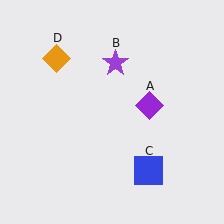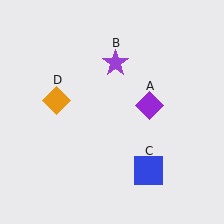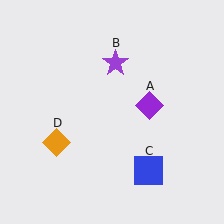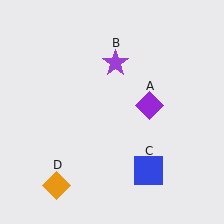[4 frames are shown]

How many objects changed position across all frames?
1 object changed position: orange diamond (object D).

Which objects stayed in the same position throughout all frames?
Purple diamond (object A) and purple star (object B) and blue square (object C) remained stationary.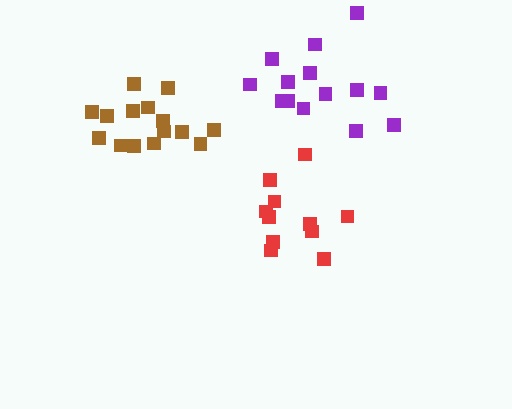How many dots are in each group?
Group 1: 15 dots, Group 2: 11 dots, Group 3: 14 dots (40 total).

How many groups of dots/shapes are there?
There are 3 groups.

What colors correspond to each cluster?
The clusters are colored: brown, red, purple.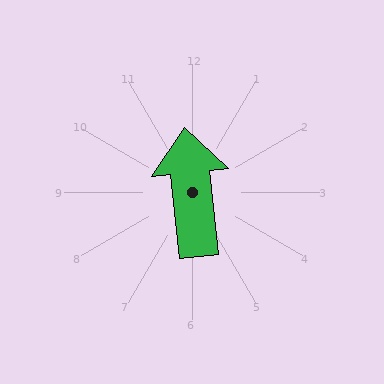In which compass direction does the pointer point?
North.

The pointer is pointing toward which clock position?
Roughly 12 o'clock.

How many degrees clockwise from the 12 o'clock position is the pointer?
Approximately 354 degrees.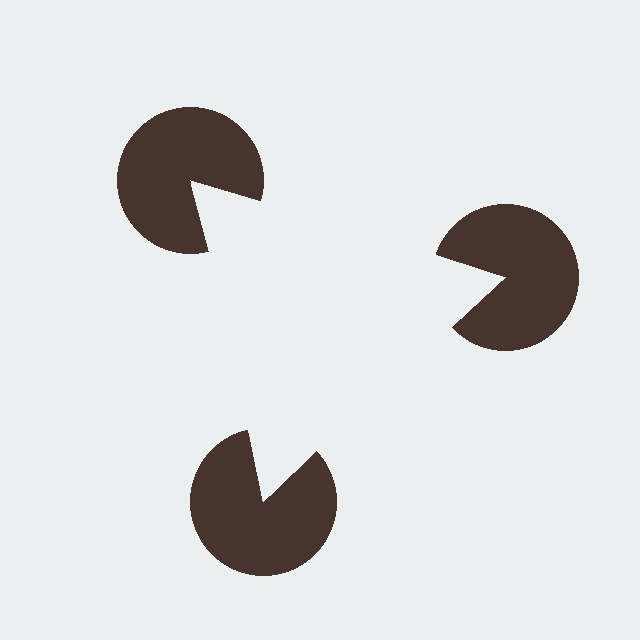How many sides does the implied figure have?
3 sides.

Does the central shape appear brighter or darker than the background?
It typically appears slightly brighter than the background, even though no actual brightness change is drawn.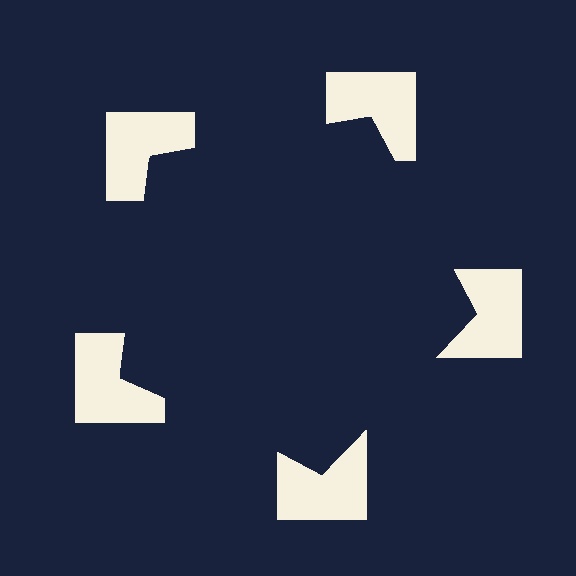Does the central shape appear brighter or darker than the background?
It typically appears slightly darker than the background, even though no actual brightness change is drawn.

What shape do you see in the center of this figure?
An illusory pentagon — its edges are inferred from the aligned wedge cuts in the notched squares, not physically drawn.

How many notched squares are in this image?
There are 5 — one at each vertex of the illusory pentagon.